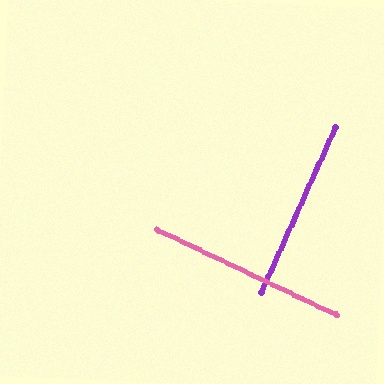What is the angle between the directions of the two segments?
Approximately 89 degrees.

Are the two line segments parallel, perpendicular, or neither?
Perpendicular — they meet at approximately 89°.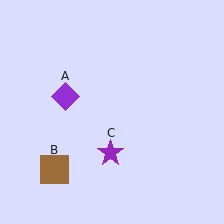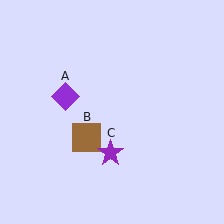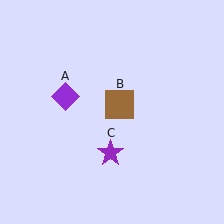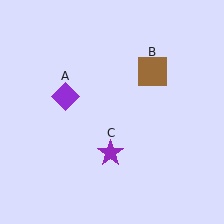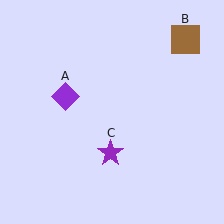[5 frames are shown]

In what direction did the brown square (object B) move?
The brown square (object B) moved up and to the right.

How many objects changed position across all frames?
1 object changed position: brown square (object B).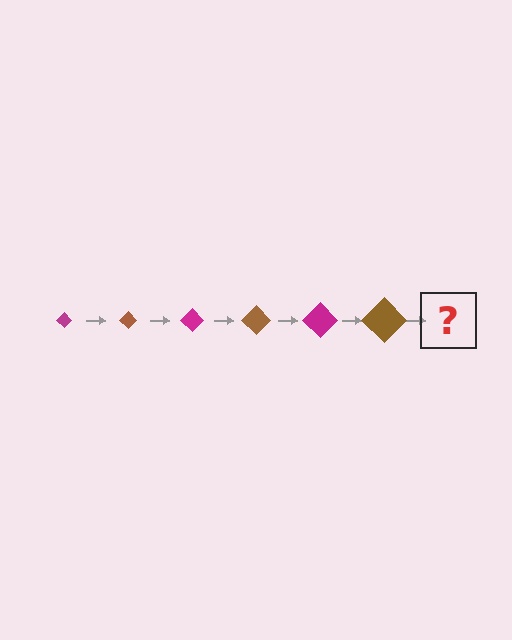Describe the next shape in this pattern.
It should be a magenta diamond, larger than the previous one.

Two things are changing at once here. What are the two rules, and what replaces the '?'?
The two rules are that the diamond grows larger each step and the color cycles through magenta and brown. The '?' should be a magenta diamond, larger than the previous one.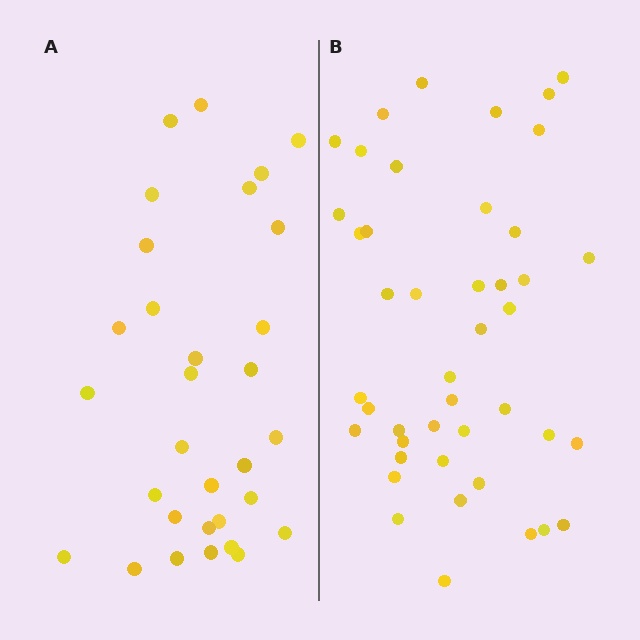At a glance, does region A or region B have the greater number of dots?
Region B (the right region) has more dots.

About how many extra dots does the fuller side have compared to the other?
Region B has approximately 15 more dots than region A.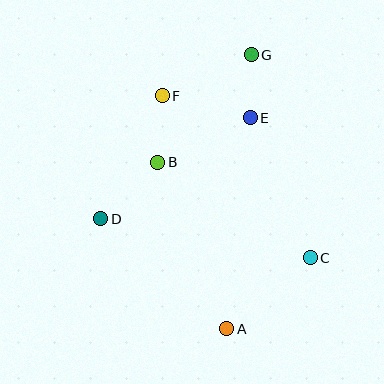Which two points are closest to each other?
Points E and G are closest to each other.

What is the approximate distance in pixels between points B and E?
The distance between B and E is approximately 103 pixels.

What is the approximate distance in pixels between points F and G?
The distance between F and G is approximately 98 pixels.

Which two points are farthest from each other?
Points A and G are farthest from each other.